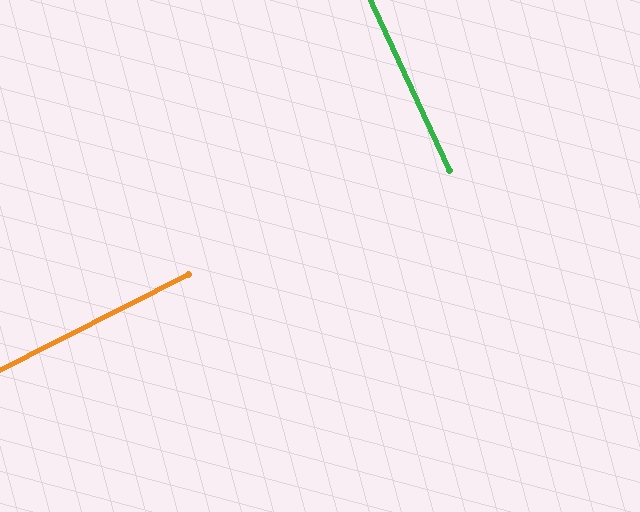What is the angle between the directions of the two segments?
Approximately 88 degrees.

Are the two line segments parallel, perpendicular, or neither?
Perpendicular — they meet at approximately 88°.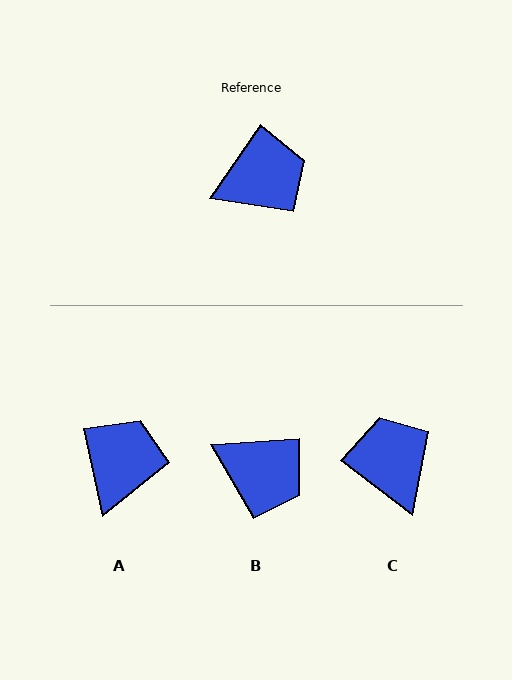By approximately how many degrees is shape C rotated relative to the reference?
Approximately 87 degrees counter-clockwise.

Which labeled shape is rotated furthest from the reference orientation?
C, about 87 degrees away.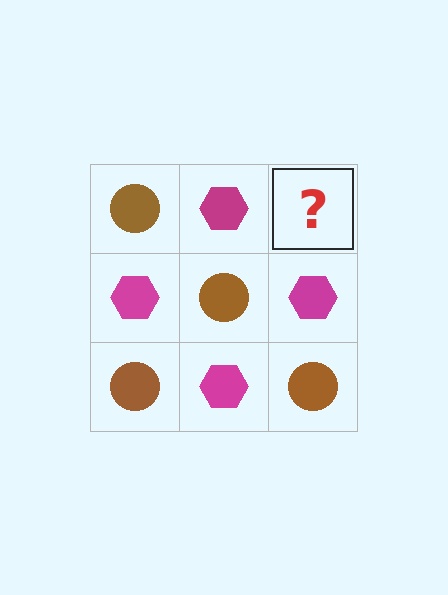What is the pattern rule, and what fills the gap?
The rule is that it alternates brown circle and magenta hexagon in a checkerboard pattern. The gap should be filled with a brown circle.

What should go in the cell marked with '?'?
The missing cell should contain a brown circle.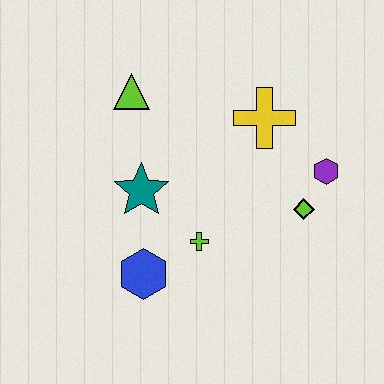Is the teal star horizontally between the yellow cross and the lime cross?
No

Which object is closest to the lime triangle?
The teal star is closest to the lime triangle.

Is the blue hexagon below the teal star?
Yes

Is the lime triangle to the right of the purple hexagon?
No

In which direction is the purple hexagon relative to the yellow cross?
The purple hexagon is to the right of the yellow cross.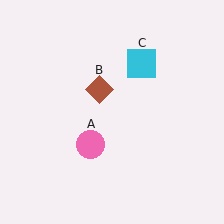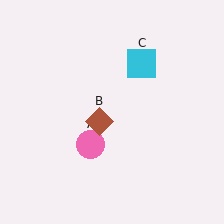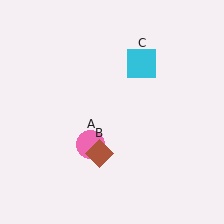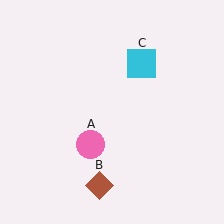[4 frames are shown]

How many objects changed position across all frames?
1 object changed position: brown diamond (object B).